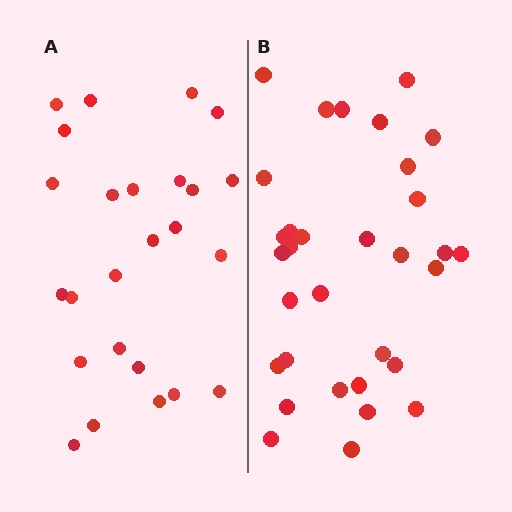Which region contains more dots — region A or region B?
Region B (the right region) has more dots.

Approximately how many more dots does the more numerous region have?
Region B has roughly 8 or so more dots than region A.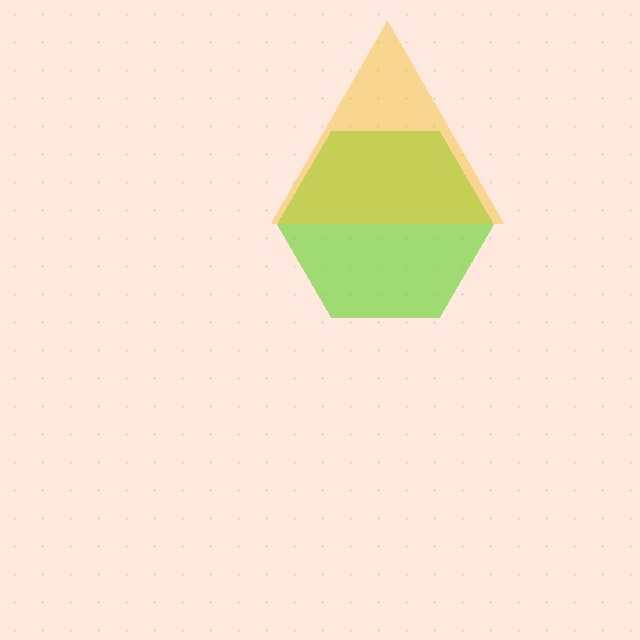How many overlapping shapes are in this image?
There are 2 overlapping shapes in the image.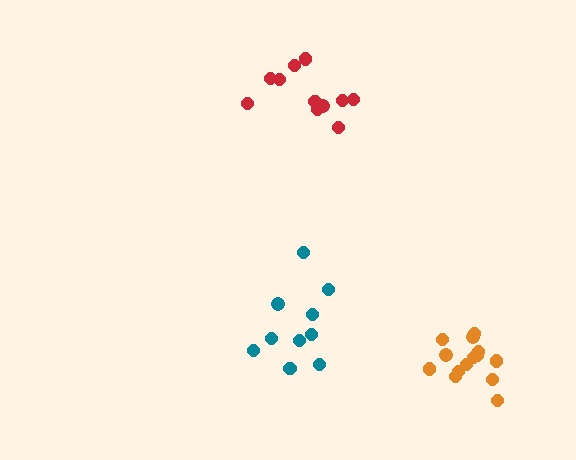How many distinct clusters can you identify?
There are 3 distinct clusters.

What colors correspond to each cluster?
The clusters are colored: red, orange, teal.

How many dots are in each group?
Group 1: 11 dots, Group 2: 14 dots, Group 3: 10 dots (35 total).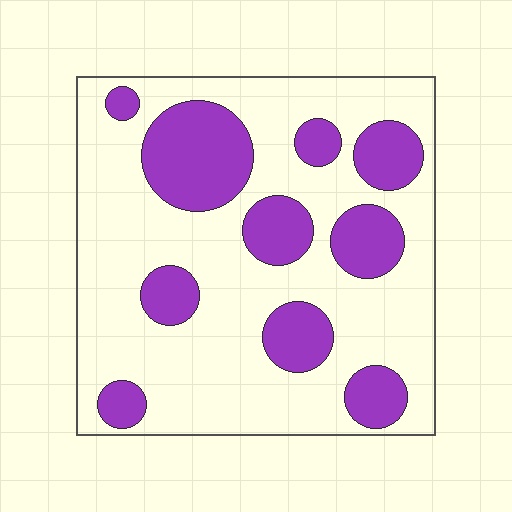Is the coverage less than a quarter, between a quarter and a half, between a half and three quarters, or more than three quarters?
Between a quarter and a half.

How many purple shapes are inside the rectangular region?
10.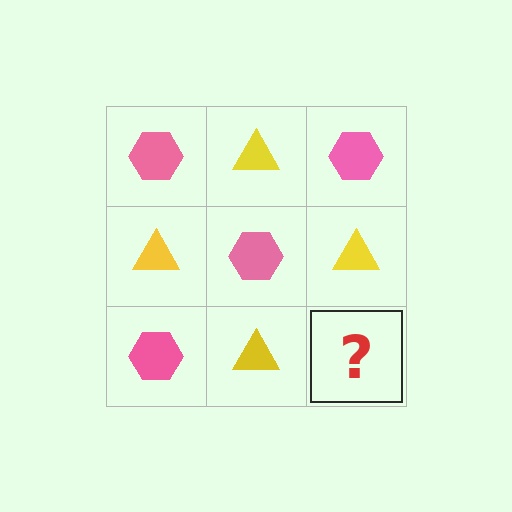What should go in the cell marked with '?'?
The missing cell should contain a pink hexagon.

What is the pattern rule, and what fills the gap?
The rule is that it alternates pink hexagon and yellow triangle in a checkerboard pattern. The gap should be filled with a pink hexagon.